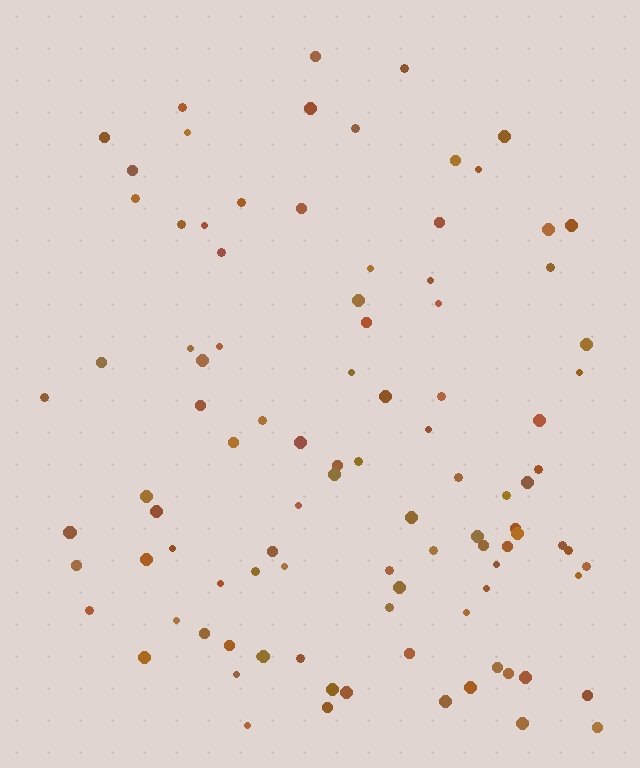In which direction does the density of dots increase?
From top to bottom, with the bottom side densest.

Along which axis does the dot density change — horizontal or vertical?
Vertical.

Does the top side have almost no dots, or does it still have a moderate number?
Still a moderate number, just noticeably fewer than the bottom.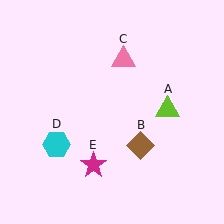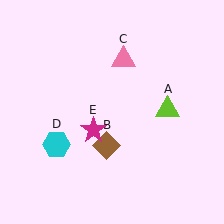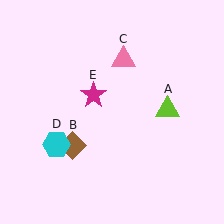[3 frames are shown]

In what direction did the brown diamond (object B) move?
The brown diamond (object B) moved left.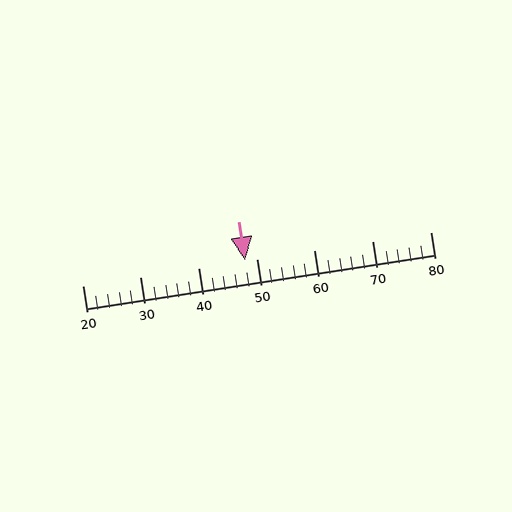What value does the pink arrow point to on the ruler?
The pink arrow points to approximately 48.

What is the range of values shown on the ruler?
The ruler shows values from 20 to 80.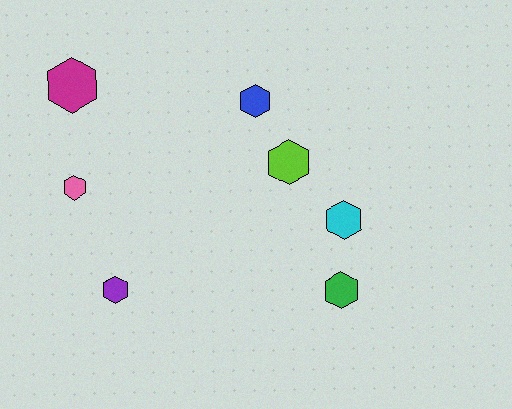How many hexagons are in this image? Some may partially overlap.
There are 7 hexagons.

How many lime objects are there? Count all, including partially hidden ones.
There is 1 lime object.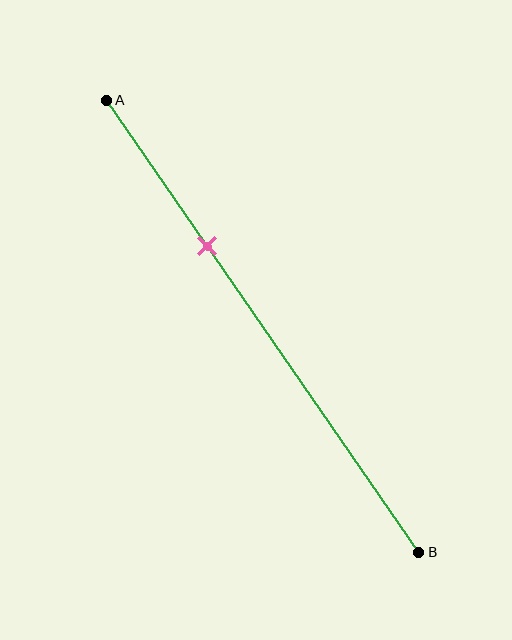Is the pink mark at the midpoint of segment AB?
No, the mark is at about 30% from A, not at the 50% midpoint.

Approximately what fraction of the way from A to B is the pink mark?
The pink mark is approximately 30% of the way from A to B.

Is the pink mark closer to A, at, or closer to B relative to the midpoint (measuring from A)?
The pink mark is closer to point A than the midpoint of segment AB.